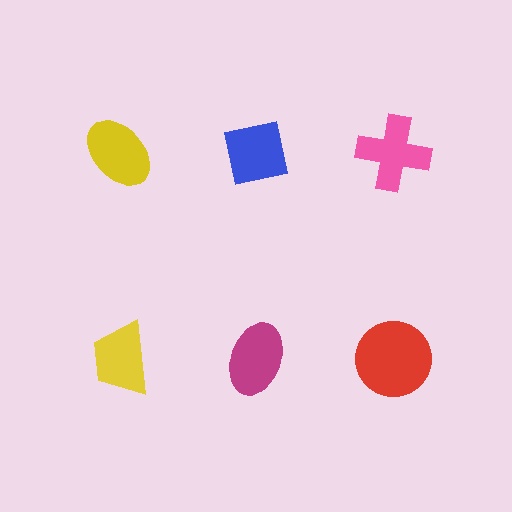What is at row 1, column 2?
A blue square.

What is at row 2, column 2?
A magenta ellipse.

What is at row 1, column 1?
A yellow ellipse.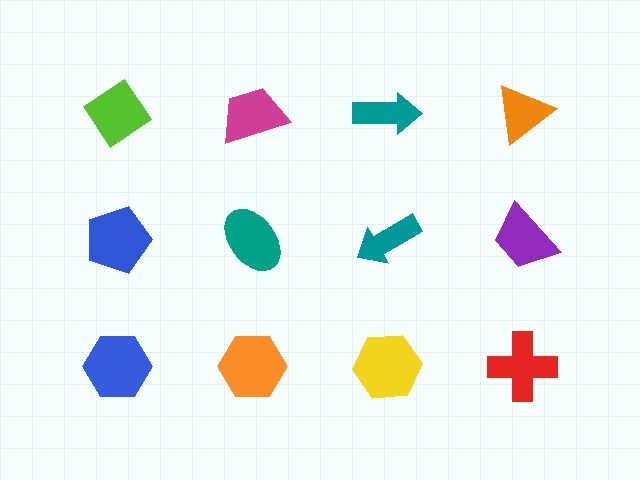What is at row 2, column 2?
A teal ellipse.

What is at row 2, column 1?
A blue pentagon.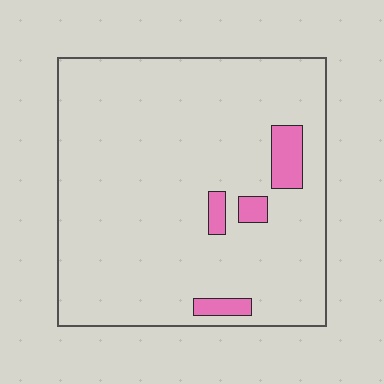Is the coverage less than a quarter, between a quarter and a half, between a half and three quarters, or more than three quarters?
Less than a quarter.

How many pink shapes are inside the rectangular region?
4.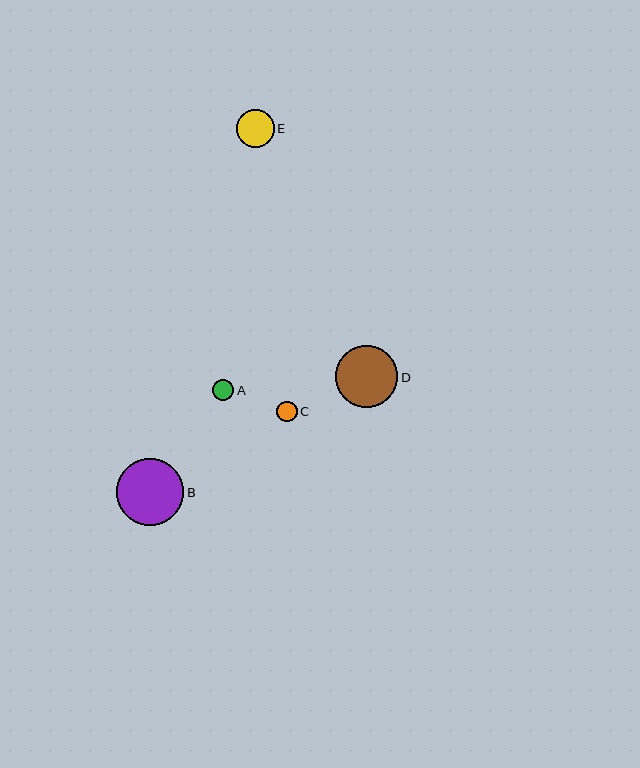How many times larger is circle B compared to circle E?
Circle B is approximately 1.8 times the size of circle E.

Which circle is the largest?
Circle B is the largest with a size of approximately 67 pixels.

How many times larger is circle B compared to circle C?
Circle B is approximately 3.3 times the size of circle C.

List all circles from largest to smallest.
From largest to smallest: B, D, E, A, C.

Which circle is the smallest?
Circle C is the smallest with a size of approximately 20 pixels.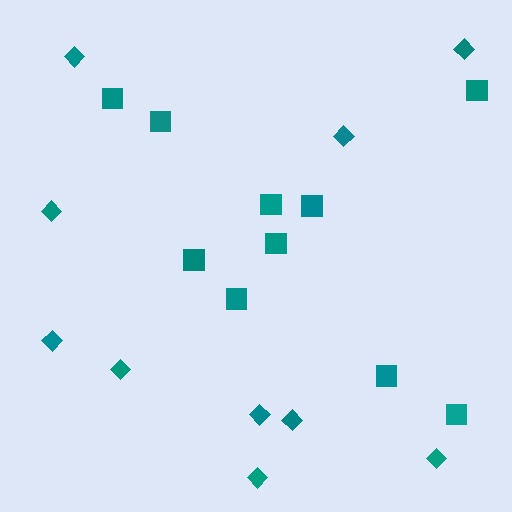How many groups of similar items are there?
There are 2 groups: one group of diamonds (10) and one group of squares (10).